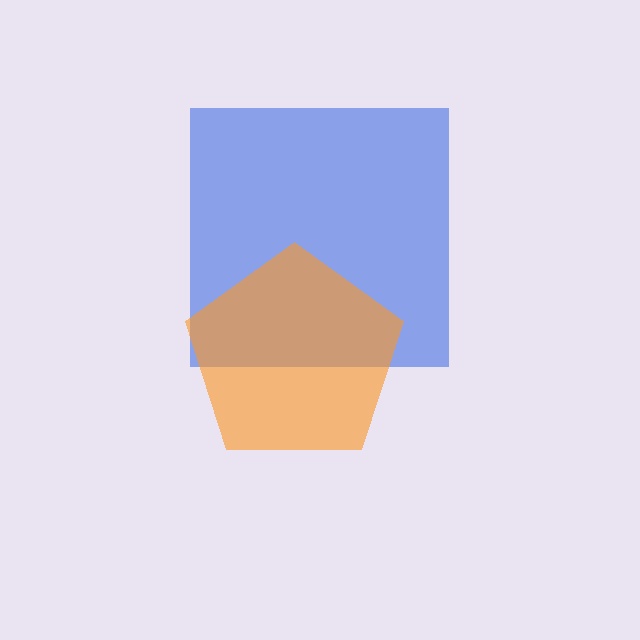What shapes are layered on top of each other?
The layered shapes are: a blue square, an orange pentagon.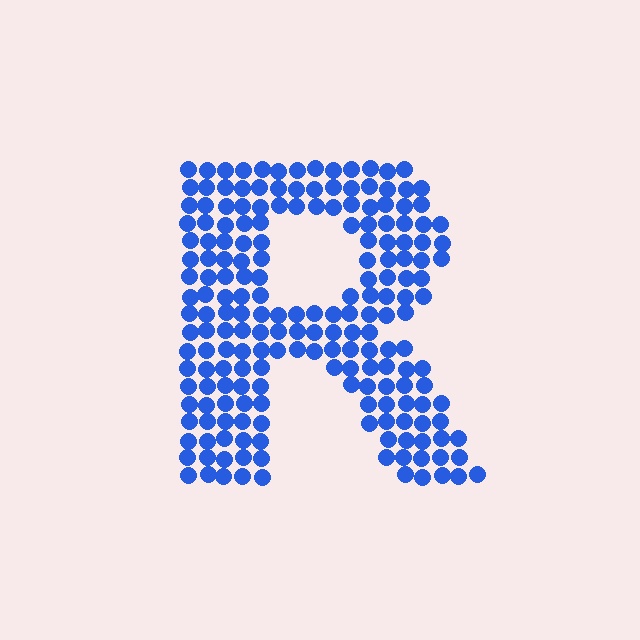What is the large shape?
The large shape is the letter R.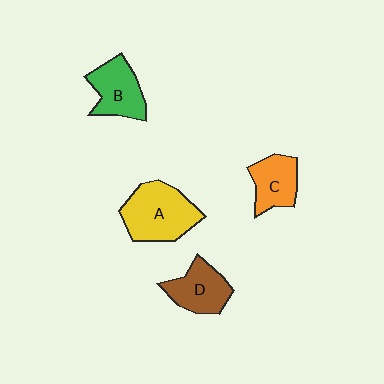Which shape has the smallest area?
Shape C (orange).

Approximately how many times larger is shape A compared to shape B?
Approximately 1.4 times.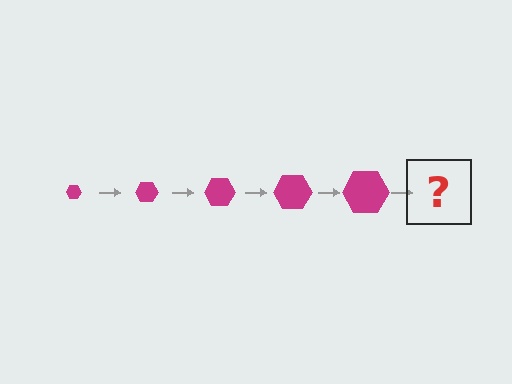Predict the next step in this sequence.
The next step is a magenta hexagon, larger than the previous one.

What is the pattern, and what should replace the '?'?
The pattern is that the hexagon gets progressively larger each step. The '?' should be a magenta hexagon, larger than the previous one.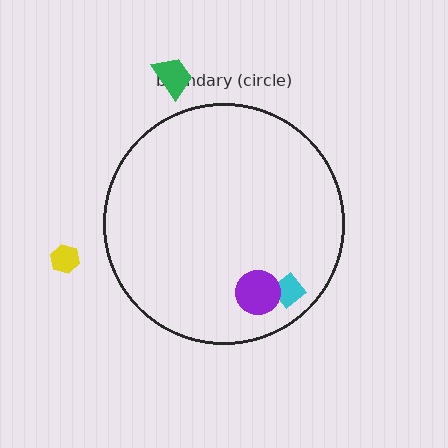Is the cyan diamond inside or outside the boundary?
Inside.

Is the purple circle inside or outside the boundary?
Inside.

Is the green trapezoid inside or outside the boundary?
Outside.